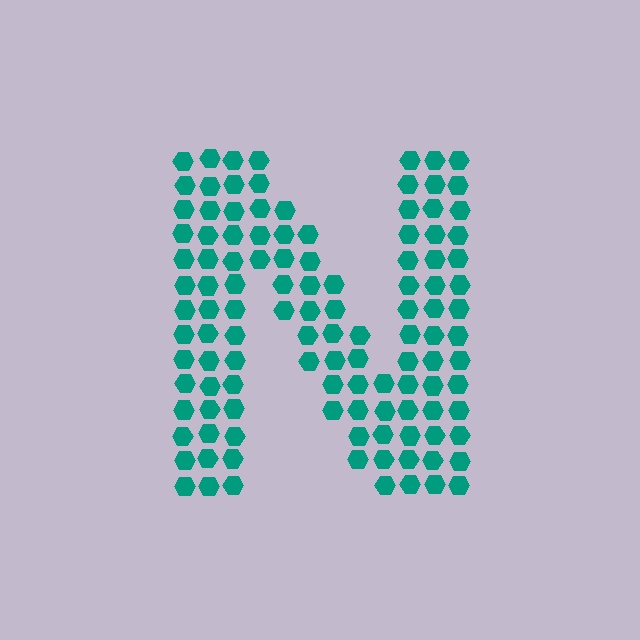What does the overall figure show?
The overall figure shows the letter N.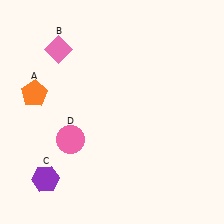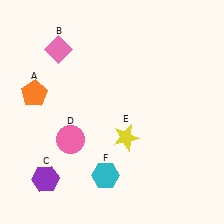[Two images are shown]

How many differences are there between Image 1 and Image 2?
There are 2 differences between the two images.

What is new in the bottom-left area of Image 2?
A cyan hexagon (F) was added in the bottom-left area of Image 2.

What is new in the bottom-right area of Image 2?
A yellow star (E) was added in the bottom-right area of Image 2.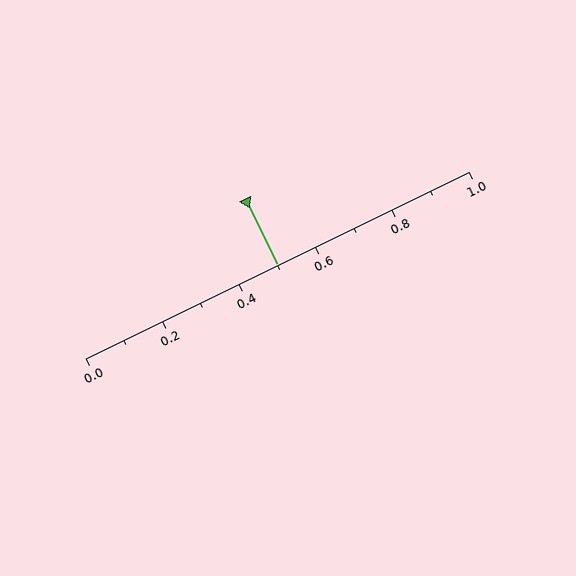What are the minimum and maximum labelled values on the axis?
The axis runs from 0.0 to 1.0.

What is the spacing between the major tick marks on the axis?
The major ticks are spaced 0.2 apart.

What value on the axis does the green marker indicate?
The marker indicates approximately 0.5.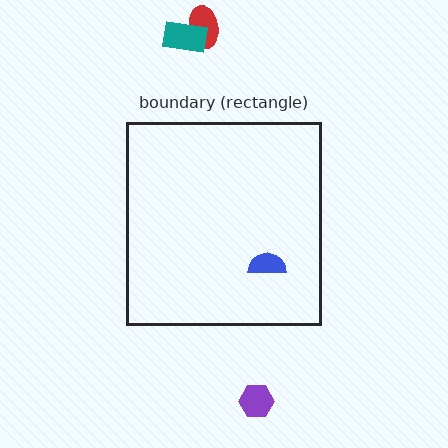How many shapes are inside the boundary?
1 inside, 3 outside.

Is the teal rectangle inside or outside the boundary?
Outside.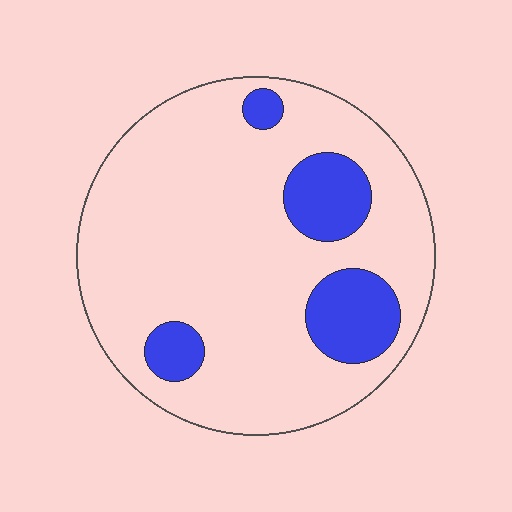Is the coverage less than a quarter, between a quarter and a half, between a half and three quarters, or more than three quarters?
Less than a quarter.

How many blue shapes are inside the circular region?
4.